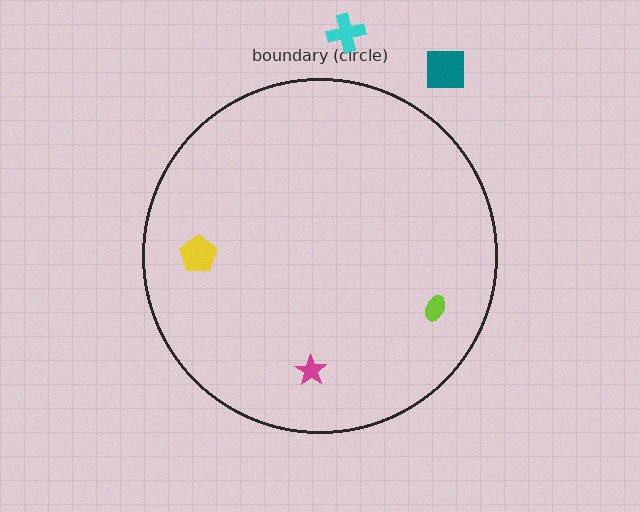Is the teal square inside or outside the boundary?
Outside.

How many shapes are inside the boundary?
3 inside, 2 outside.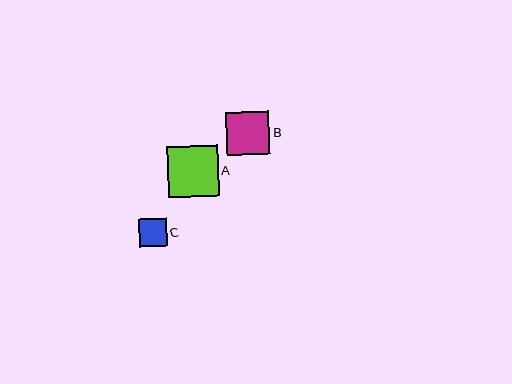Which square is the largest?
Square A is the largest with a size of approximately 51 pixels.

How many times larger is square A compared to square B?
Square A is approximately 1.2 times the size of square B.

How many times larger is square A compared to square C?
Square A is approximately 1.8 times the size of square C.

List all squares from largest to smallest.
From largest to smallest: A, B, C.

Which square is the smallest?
Square C is the smallest with a size of approximately 28 pixels.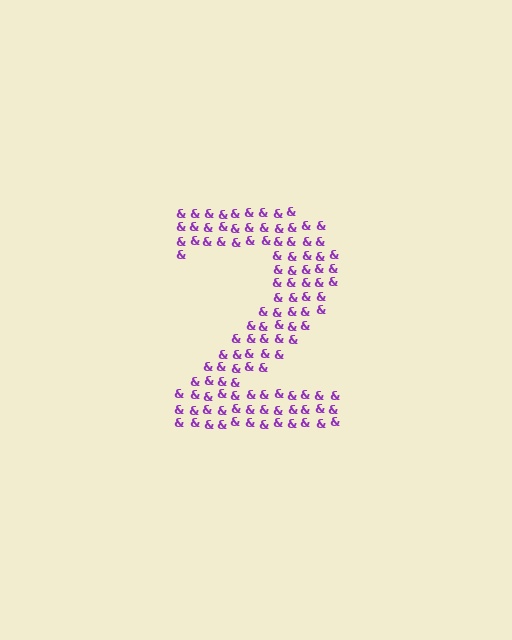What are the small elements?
The small elements are ampersands.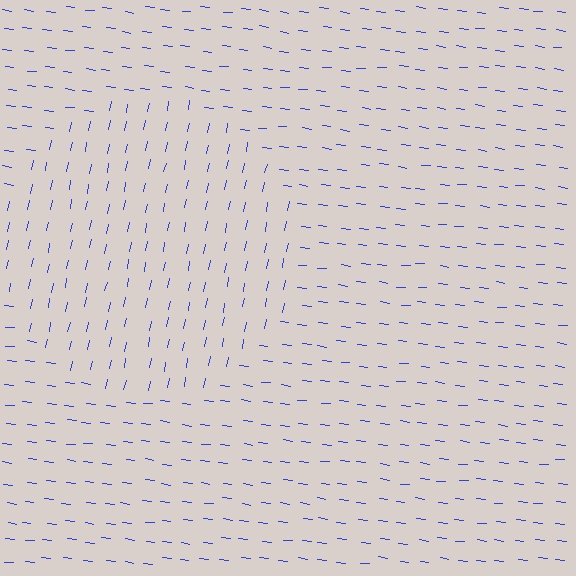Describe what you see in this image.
The image is filled with small blue line segments. A circle region in the image has lines oriented differently from the surrounding lines, creating a visible texture boundary.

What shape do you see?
I see a circle.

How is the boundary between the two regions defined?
The boundary is defined purely by a change in line orientation (approximately 85 degrees difference). All lines are the same color and thickness.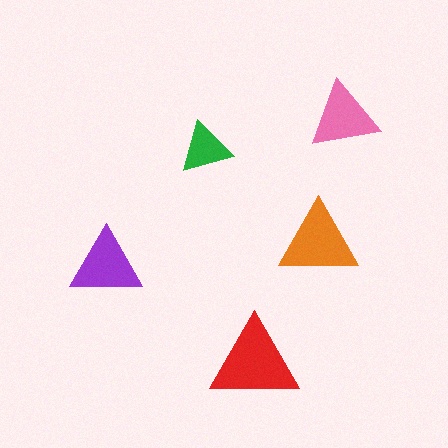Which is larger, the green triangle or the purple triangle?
The purple one.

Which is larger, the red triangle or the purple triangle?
The red one.